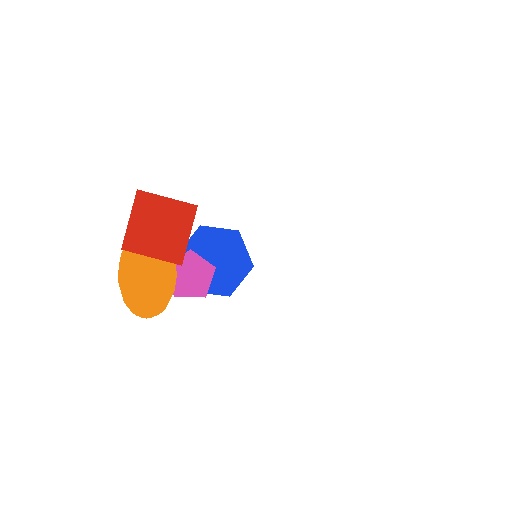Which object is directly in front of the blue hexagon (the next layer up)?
The pink pentagon is directly in front of the blue hexagon.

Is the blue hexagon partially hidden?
Yes, it is partially covered by another shape.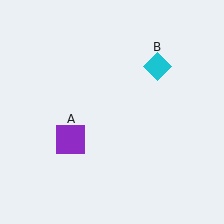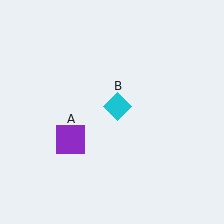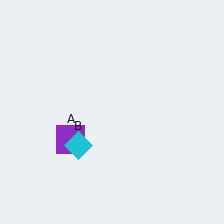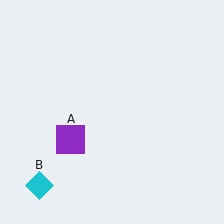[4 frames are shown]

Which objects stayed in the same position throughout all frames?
Purple square (object A) remained stationary.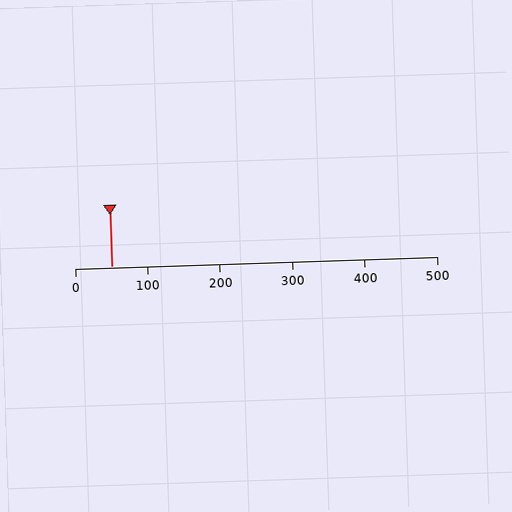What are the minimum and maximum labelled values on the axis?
The axis runs from 0 to 500.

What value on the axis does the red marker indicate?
The marker indicates approximately 50.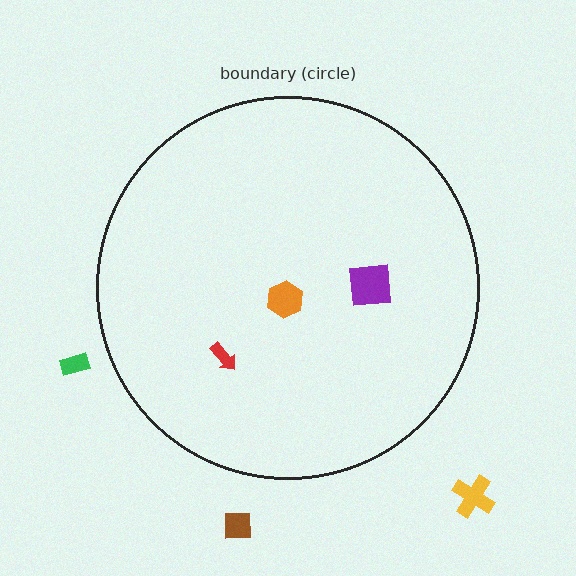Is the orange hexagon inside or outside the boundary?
Inside.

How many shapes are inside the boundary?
3 inside, 3 outside.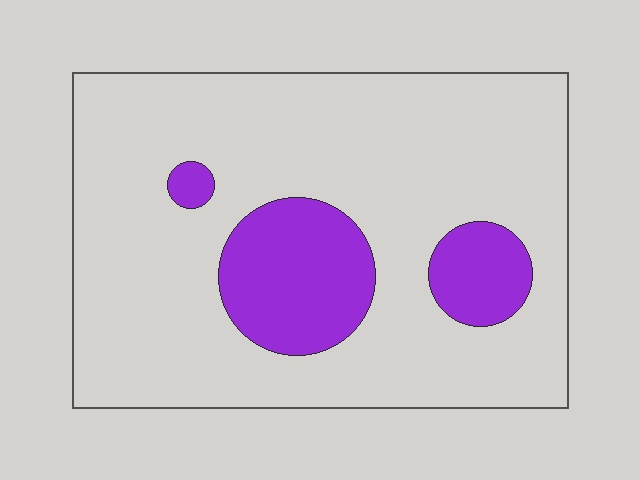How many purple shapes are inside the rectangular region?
3.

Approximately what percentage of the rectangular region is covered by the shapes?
Approximately 20%.